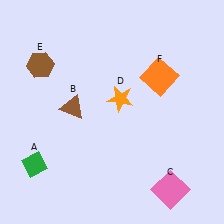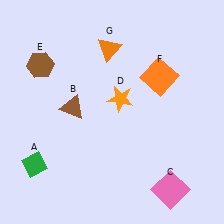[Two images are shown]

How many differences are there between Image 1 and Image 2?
There is 1 difference between the two images.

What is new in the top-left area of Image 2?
An orange triangle (G) was added in the top-left area of Image 2.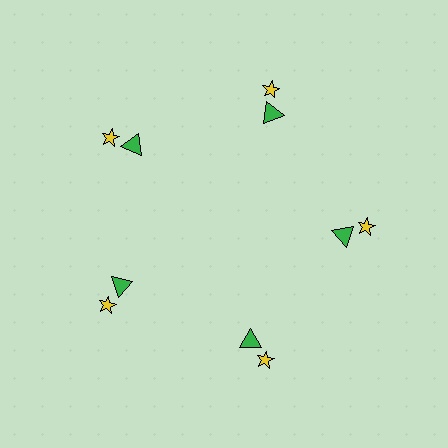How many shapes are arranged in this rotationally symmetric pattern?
There are 10 shapes, arranged in 5 groups of 2.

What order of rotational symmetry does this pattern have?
This pattern has 5-fold rotational symmetry.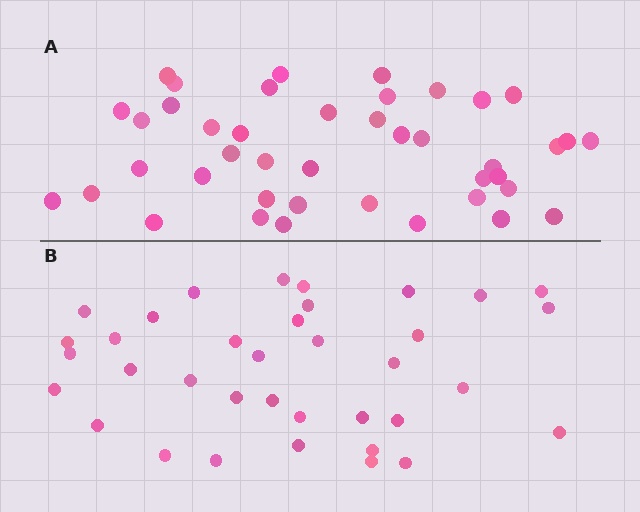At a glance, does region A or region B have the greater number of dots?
Region A (the top region) has more dots.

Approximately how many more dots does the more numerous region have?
Region A has about 6 more dots than region B.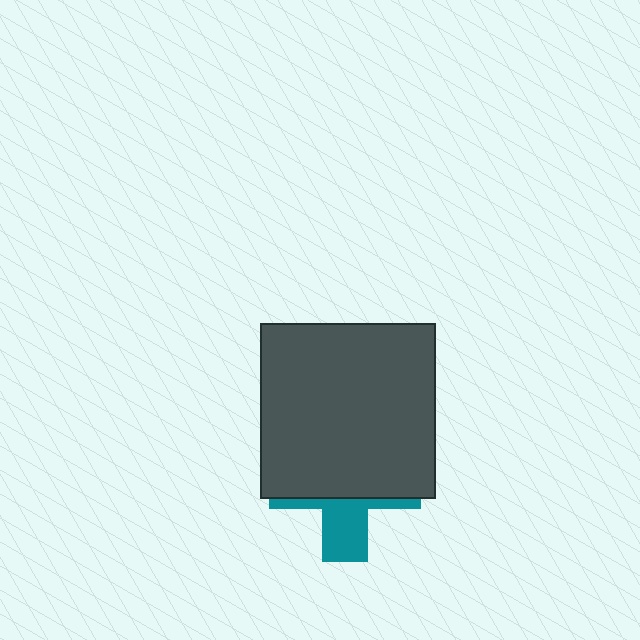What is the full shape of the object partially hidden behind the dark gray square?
The partially hidden object is a teal cross.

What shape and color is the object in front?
The object in front is a dark gray square.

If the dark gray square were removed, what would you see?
You would see the complete teal cross.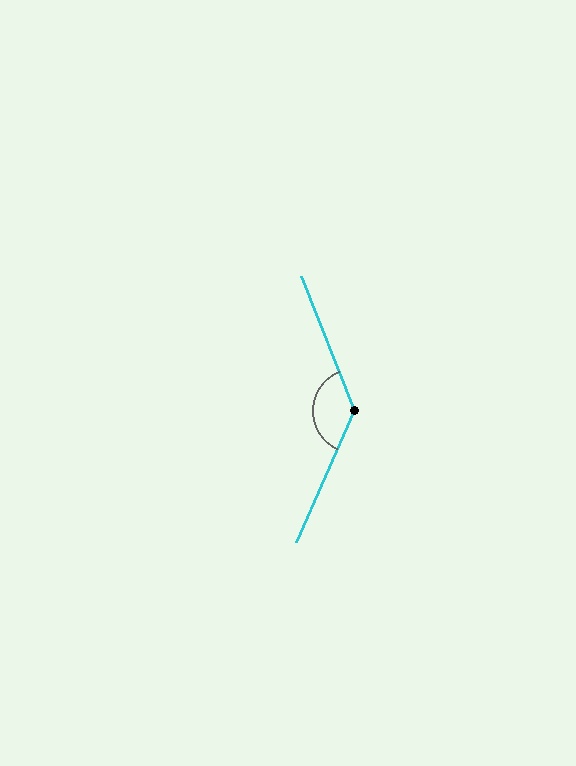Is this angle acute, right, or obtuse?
It is obtuse.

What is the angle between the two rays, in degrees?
Approximately 135 degrees.